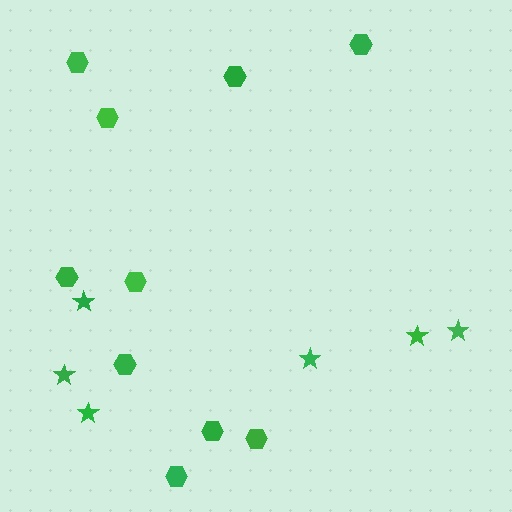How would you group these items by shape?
There are 2 groups: one group of hexagons (10) and one group of stars (6).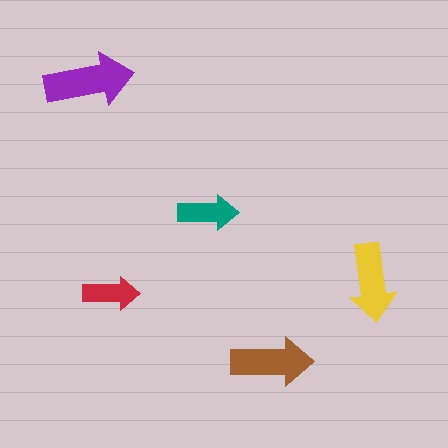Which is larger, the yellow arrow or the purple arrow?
The purple one.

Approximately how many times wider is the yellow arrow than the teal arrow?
About 1.5 times wider.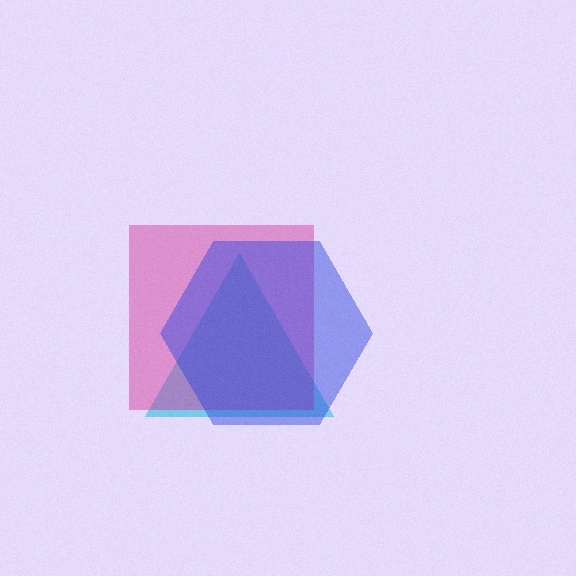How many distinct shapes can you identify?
There are 3 distinct shapes: a cyan triangle, a magenta square, a blue hexagon.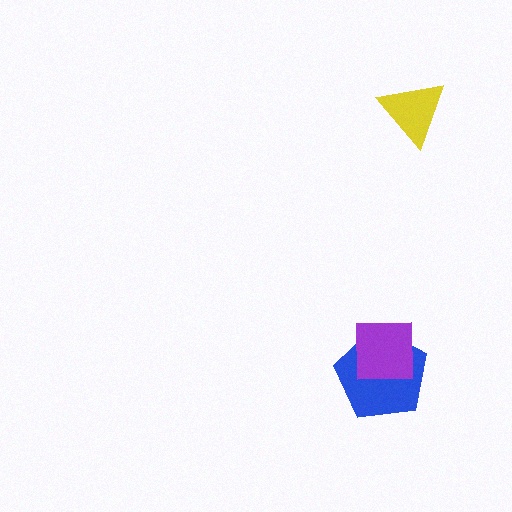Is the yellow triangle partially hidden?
No, no other shape covers it.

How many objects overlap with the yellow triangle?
0 objects overlap with the yellow triangle.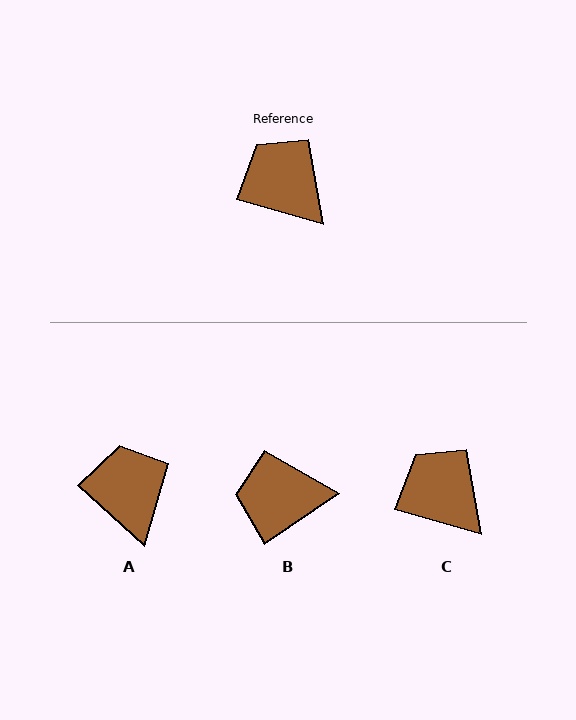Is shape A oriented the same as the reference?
No, it is off by about 26 degrees.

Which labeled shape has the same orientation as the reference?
C.